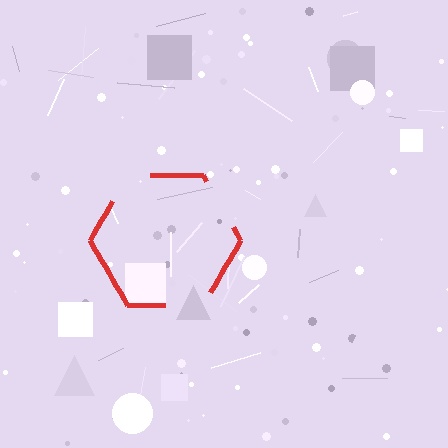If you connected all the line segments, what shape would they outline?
They would outline a hexagon.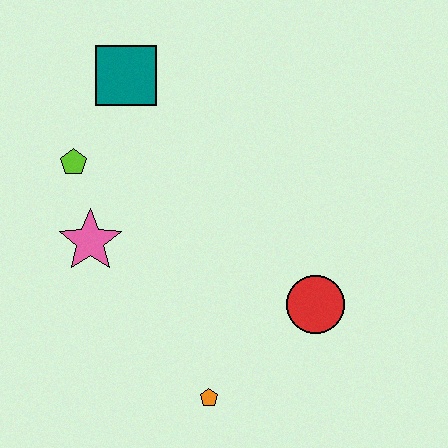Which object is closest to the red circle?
The orange pentagon is closest to the red circle.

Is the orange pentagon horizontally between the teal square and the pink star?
No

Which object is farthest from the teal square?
The orange pentagon is farthest from the teal square.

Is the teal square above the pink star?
Yes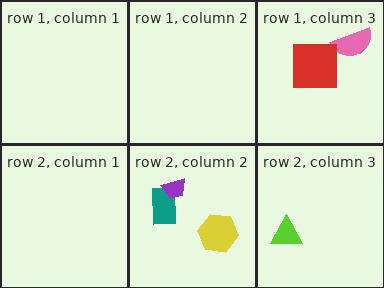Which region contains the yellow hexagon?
The row 2, column 2 region.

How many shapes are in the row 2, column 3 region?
1.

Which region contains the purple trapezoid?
The row 2, column 2 region.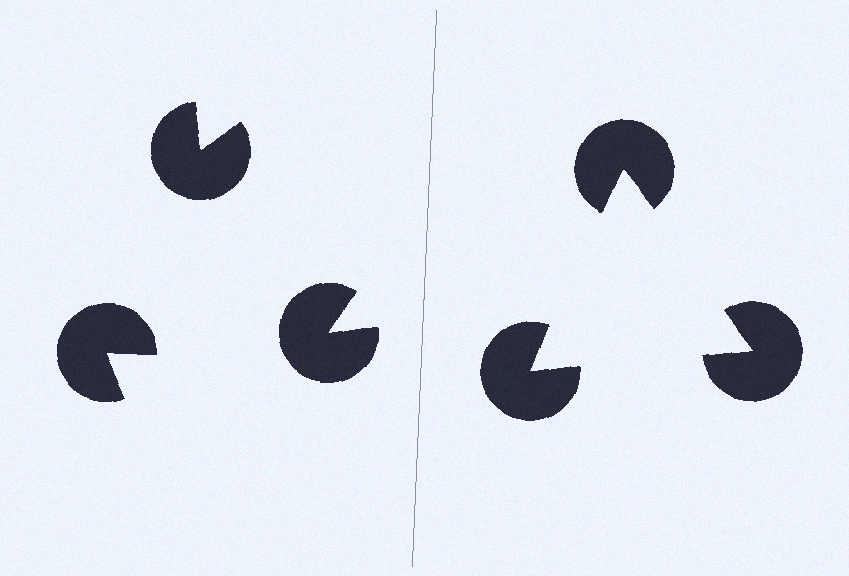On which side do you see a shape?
An illusory triangle appears on the right side. On the left side the wedge cuts are rotated, so no coherent shape forms.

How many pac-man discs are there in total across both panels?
6 — 3 on each side.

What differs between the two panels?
The pac-man discs are positioned identically on both sides; only the wedge orientations differ. On the right they align to a triangle; on the left they are misaligned.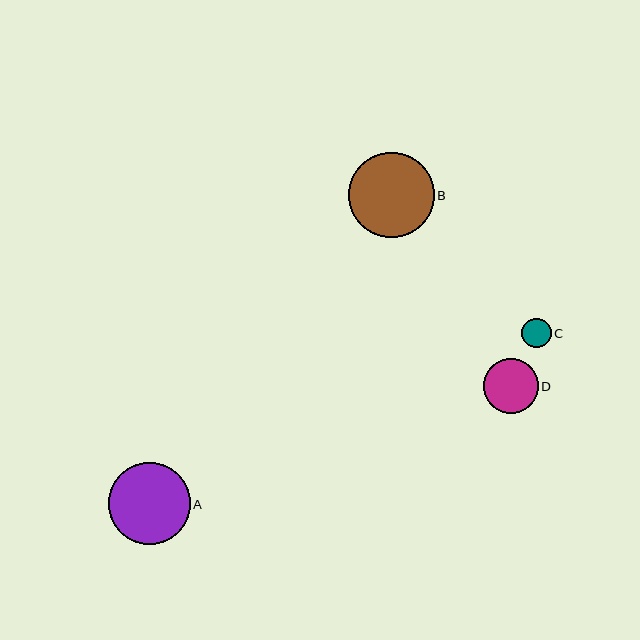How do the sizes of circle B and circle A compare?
Circle B and circle A are approximately the same size.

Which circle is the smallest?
Circle C is the smallest with a size of approximately 29 pixels.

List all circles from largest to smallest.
From largest to smallest: B, A, D, C.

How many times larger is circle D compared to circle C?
Circle D is approximately 1.9 times the size of circle C.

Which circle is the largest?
Circle B is the largest with a size of approximately 86 pixels.